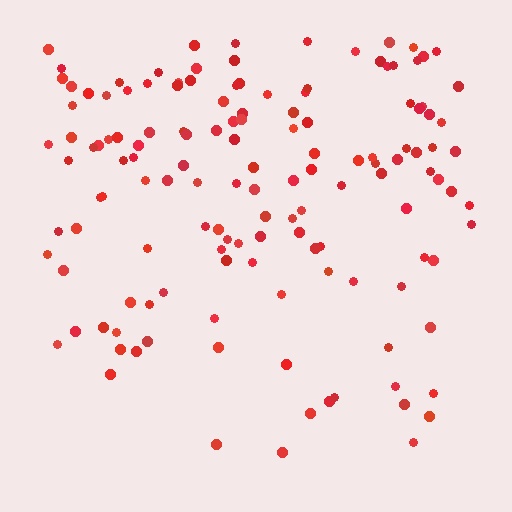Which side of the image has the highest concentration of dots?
The top.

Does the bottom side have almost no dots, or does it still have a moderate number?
Still a moderate number, just noticeably fewer than the top.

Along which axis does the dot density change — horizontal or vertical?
Vertical.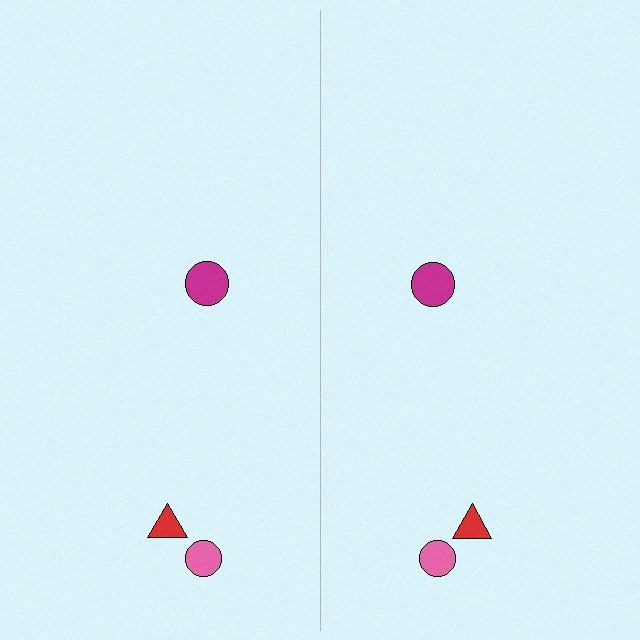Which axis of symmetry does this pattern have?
The pattern has a vertical axis of symmetry running through the center of the image.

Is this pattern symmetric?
Yes, this pattern has bilateral (reflection) symmetry.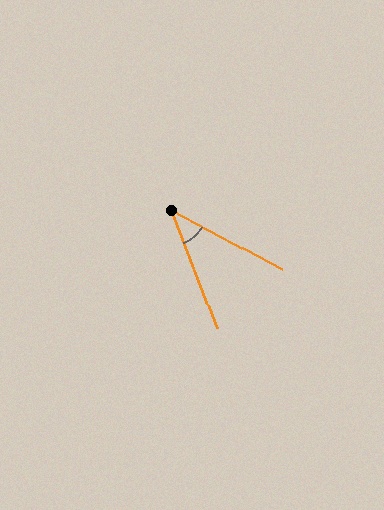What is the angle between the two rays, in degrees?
Approximately 41 degrees.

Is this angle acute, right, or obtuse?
It is acute.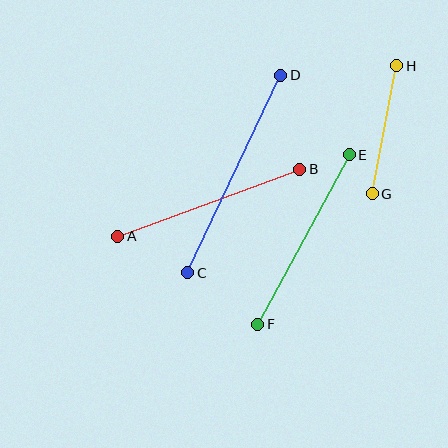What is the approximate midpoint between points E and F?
The midpoint is at approximately (304, 239) pixels.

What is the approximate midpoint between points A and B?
The midpoint is at approximately (209, 203) pixels.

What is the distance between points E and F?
The distance is approximately 192 pixels.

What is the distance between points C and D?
The distance is approximately 218 pixels.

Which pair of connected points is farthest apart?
Points C and D are farthest apart.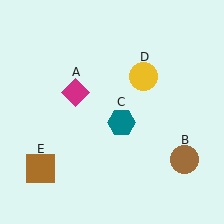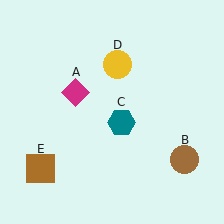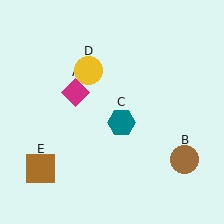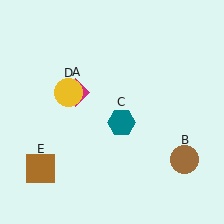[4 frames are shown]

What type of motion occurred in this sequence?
The yellow circle (object D) rotated counterclockwise around the center of the scene.